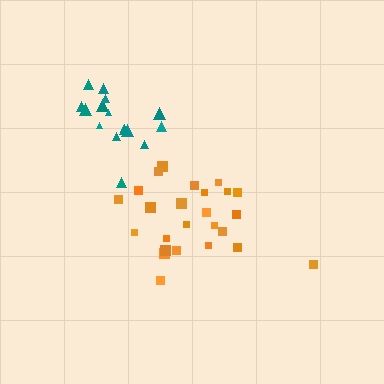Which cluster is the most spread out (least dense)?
Orange.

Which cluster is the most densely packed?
Teal.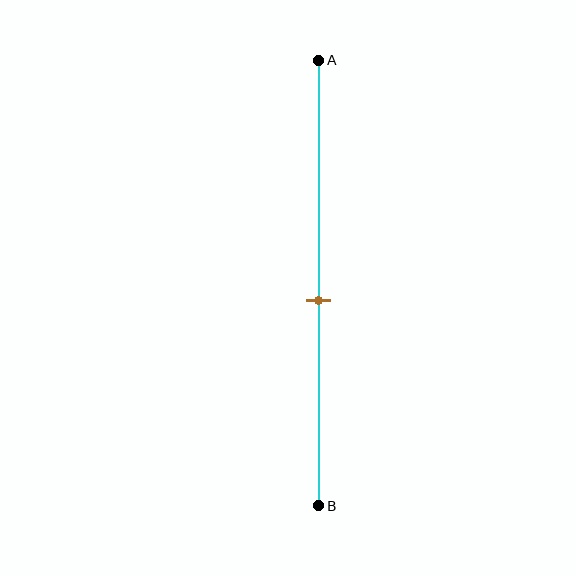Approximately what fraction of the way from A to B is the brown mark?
The brown mark is approximately 55% of the way from A to B.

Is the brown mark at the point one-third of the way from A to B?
No, the mark is at about 55% from A, not at the 33% one-third point.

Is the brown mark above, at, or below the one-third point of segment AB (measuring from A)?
The brown mark is below the one-third point of segment AB.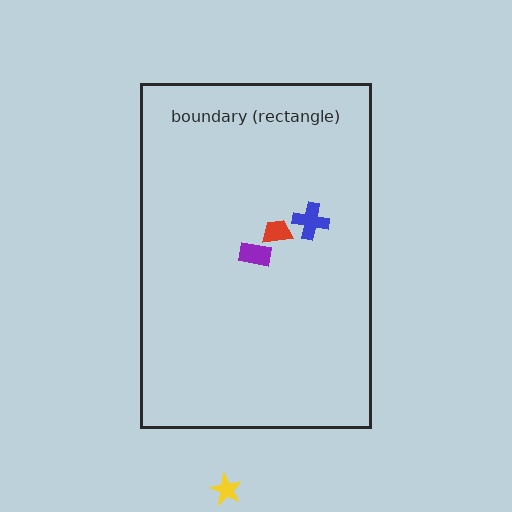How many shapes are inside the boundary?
3 inside, 1 outside.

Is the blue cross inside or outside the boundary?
Inside.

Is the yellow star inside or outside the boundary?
Outside.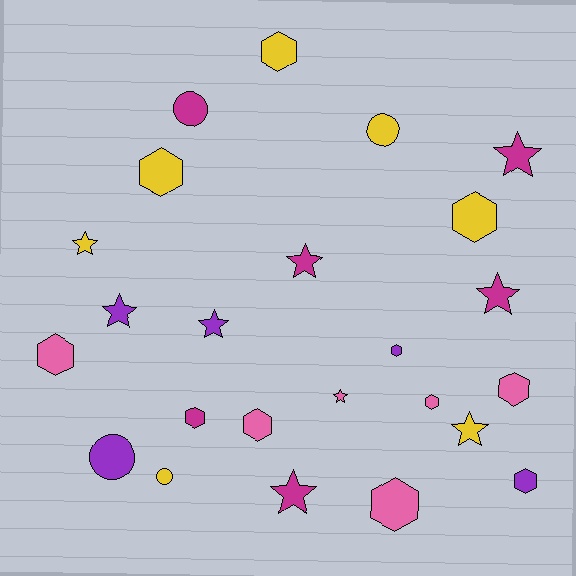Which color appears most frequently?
Yellow, with 7 objects.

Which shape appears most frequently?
Hexagon, with 11 objects.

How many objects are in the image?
There are 24 objects.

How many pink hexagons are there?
There are 5 pink hexagons.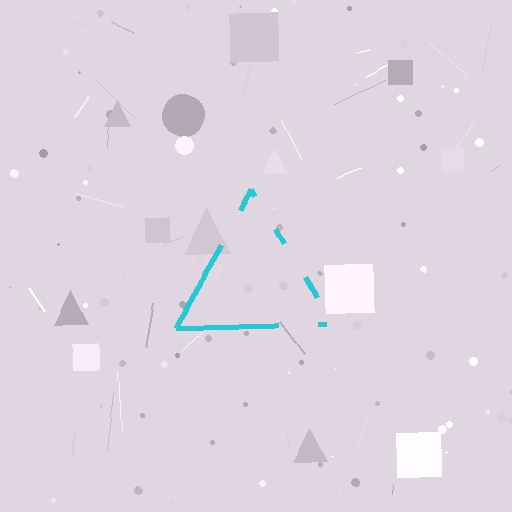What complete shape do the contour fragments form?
The contour fragments form a triangle.